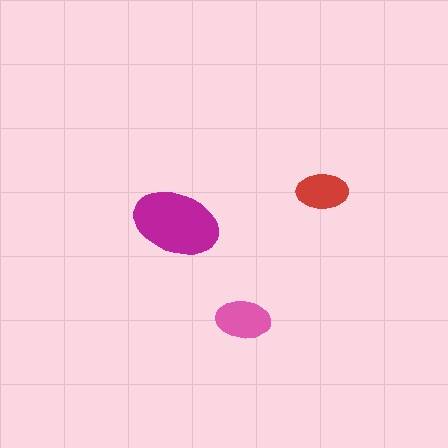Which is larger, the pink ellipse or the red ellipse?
The pink one.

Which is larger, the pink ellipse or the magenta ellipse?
The magenta one.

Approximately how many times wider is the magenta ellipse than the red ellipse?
About 1.5 times wider.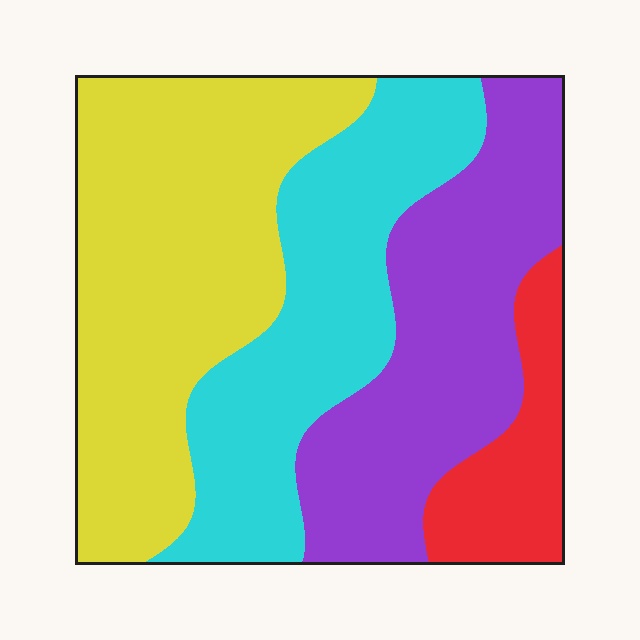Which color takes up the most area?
Yellow, at roughly 35%.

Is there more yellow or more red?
Yellow.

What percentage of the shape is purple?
Purple covers about 25% of the shape.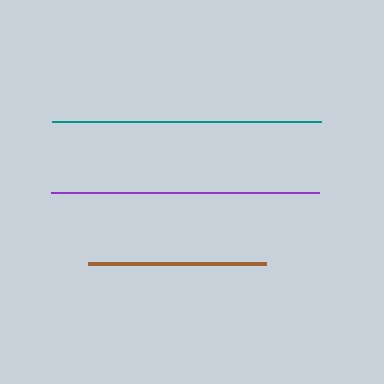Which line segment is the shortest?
The brown line is the shortest at approximately 178 pixels.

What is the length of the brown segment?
The brown segment is approximately 178 pixels long.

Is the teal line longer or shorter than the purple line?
The teal line is longer than the purple line.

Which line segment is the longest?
The teal line is the longest at approximately 269 pixels.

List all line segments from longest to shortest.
From longest to shortest: teal, purple, brown.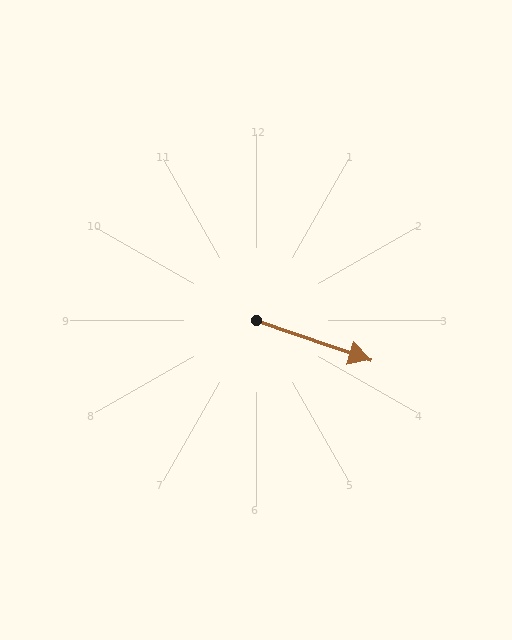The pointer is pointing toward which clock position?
Roughly 4 o'clock.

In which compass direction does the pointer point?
East.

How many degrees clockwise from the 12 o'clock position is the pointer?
Approximately 109 degrees.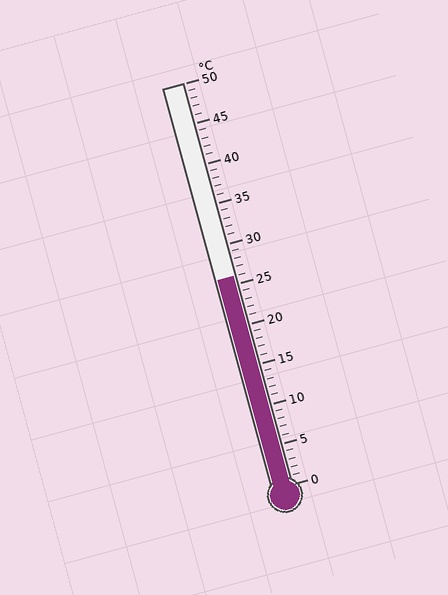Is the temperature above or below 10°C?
The temperature is above 10°C.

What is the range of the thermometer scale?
The thermometer scale ranges from 0°C to 50°C.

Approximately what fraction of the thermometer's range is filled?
The thermometer is filled to approximately 50% of its range.